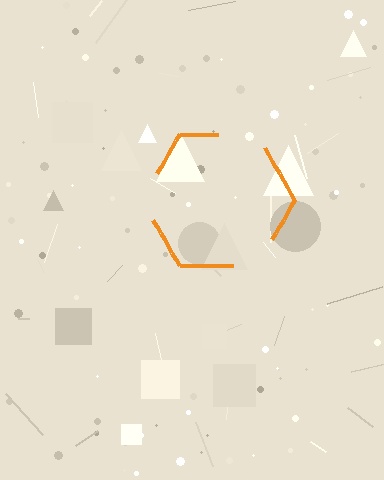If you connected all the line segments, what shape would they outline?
They would outline a hexagon.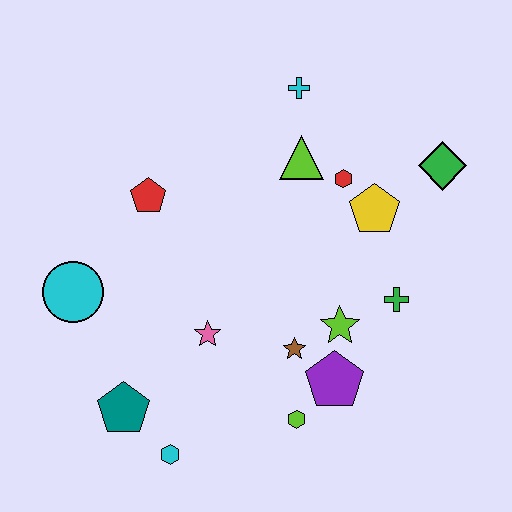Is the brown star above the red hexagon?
No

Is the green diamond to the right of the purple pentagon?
Yes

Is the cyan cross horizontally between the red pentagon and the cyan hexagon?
No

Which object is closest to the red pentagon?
The cyan circle is closest to the red pentagon.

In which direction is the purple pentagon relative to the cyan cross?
The purple pentagon is below the cyan cross.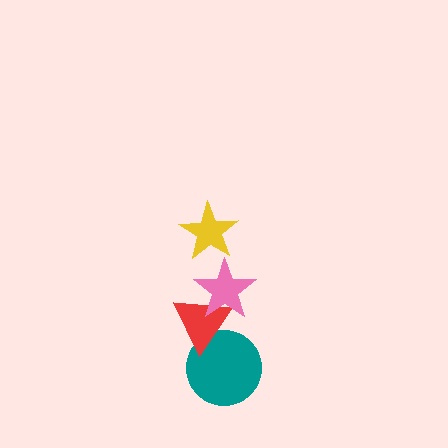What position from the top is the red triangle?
The red triangle is 3rd from the top.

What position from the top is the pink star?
The pink star is 2nd from the top.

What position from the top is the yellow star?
The yellow star is 1st from the top.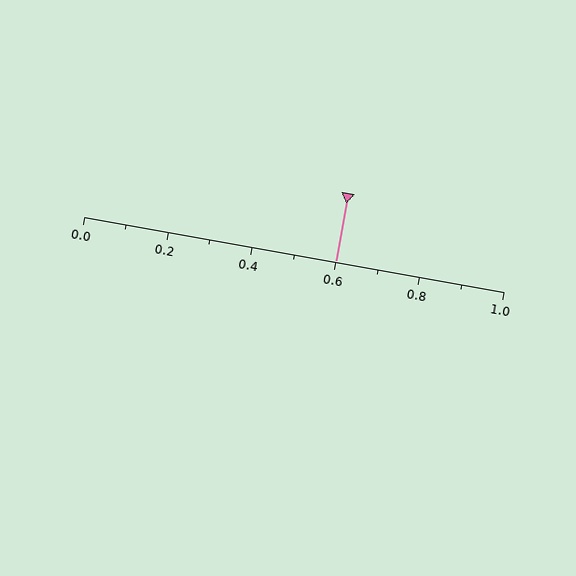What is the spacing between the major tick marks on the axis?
The major ticks are spaced 0.2 apart.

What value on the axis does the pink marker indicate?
The marker indicates approximately 0.6.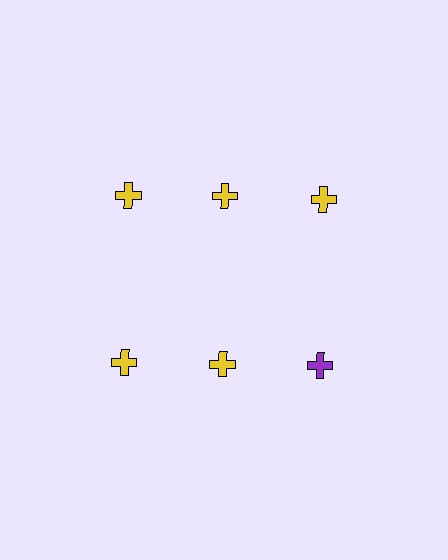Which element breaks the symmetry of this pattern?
The purple cross in the second row, center column breaks the symmetry. All other shapes are yellow crosses.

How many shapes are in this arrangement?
There are 6 shapes arranged in a grid pattern.